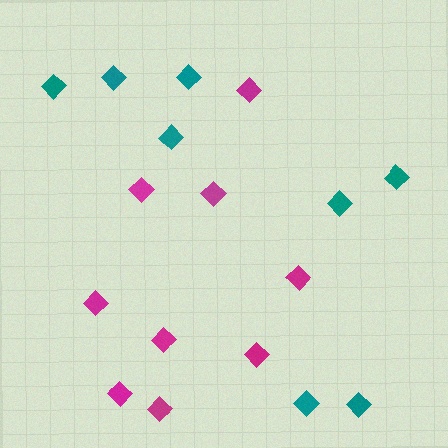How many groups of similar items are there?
There are 2 groups: one group of magenta diamonds (9) and one group of teal diamonds (8).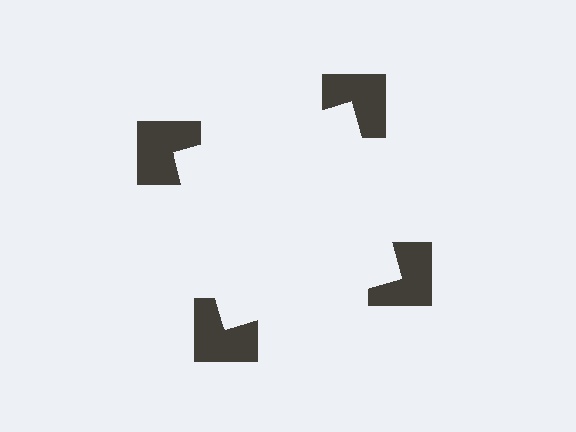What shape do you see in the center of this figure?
An illusory square — its edges are inferred from the aligned wedge cuts in the notched squares, not physically drawn.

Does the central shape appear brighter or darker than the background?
It typically appears slightly brighter than the background, even though no actual brightness change is drawn.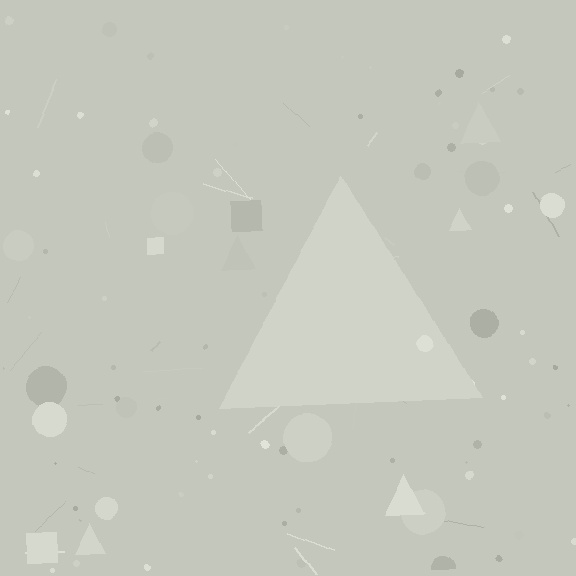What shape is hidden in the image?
A triangle is hidden in the image.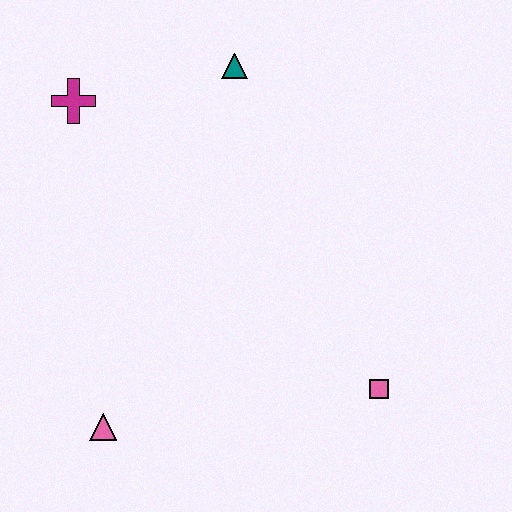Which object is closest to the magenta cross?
The teal triangle is closest to the magenta cross.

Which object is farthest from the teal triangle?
The pink triangle is farthest from the teal triangle.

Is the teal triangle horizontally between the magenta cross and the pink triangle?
No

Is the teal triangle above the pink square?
Yes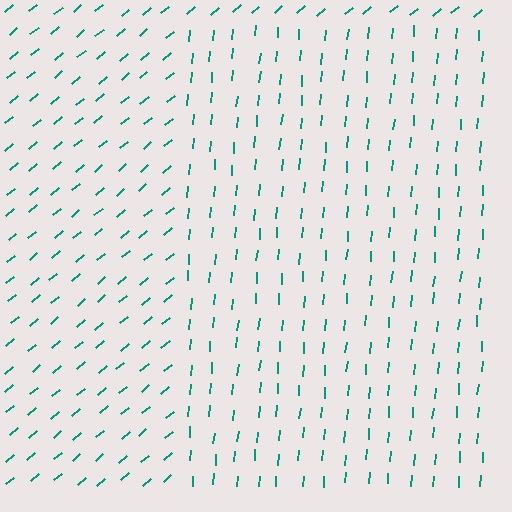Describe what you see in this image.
The image is filled with small teal line segments. A rectangle region in the image has lines oriented differently from the surrounding lines, creating a visible texture boundary.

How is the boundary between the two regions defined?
The boundary is defined purely by a change in line orientation (approximately 45 degrees difference). All lines are the same color and thickness.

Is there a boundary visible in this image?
Yes, there is a texture boundary formed by a change in line orientation.